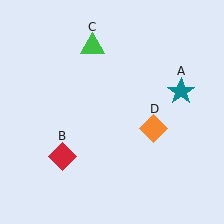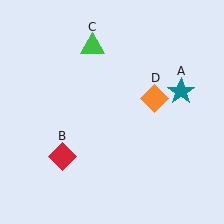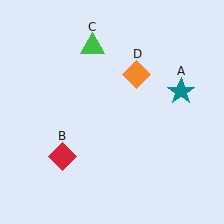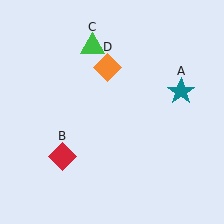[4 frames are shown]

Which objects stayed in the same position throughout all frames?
Teal star (object A) and red diamond (object B) and green triangle (object C) remained stationary.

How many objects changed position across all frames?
1 object changed position: orange diamond (object D).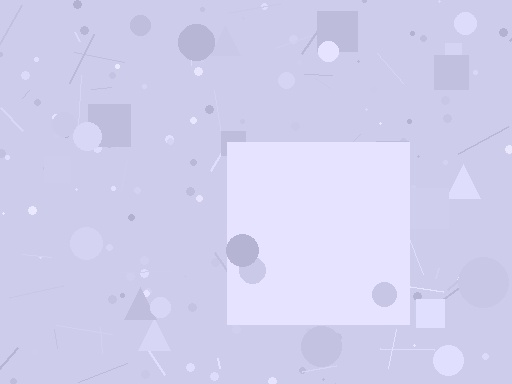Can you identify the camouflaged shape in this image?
The camouflaged shape is a square.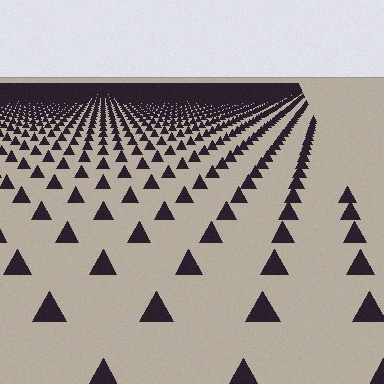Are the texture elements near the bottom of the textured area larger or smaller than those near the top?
Larger. Near the bottom, elements are closer to the viewer and appear at a bigger on-screen size.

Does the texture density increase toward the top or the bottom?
Density increases toward the top.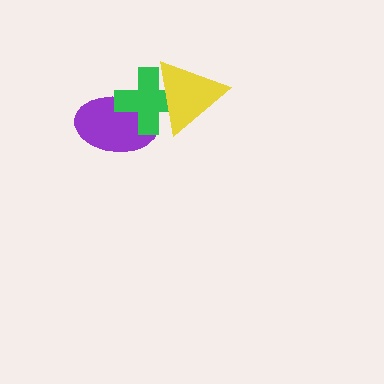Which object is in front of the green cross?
The yellow triangle is in front of the green cross.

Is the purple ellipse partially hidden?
Yes, it is partially covered by another shape.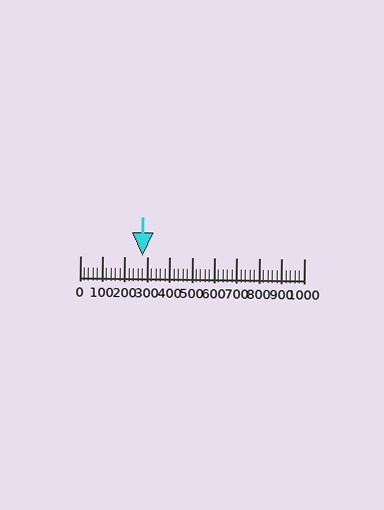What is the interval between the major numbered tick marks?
The major tick marks are spaced 100 units apart.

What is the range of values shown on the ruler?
The ruler shows values from 0 to 1000.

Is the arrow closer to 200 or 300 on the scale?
The arrow is closer to 300.